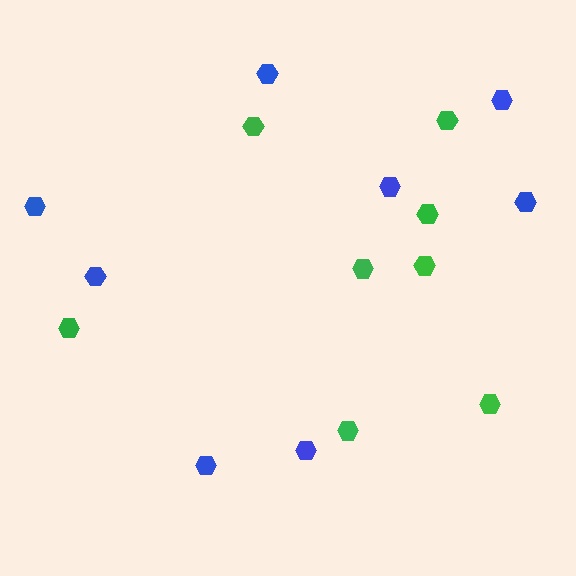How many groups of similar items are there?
There are 2 groups: one group of green hexagons (8) and one group of blue hexagons (8).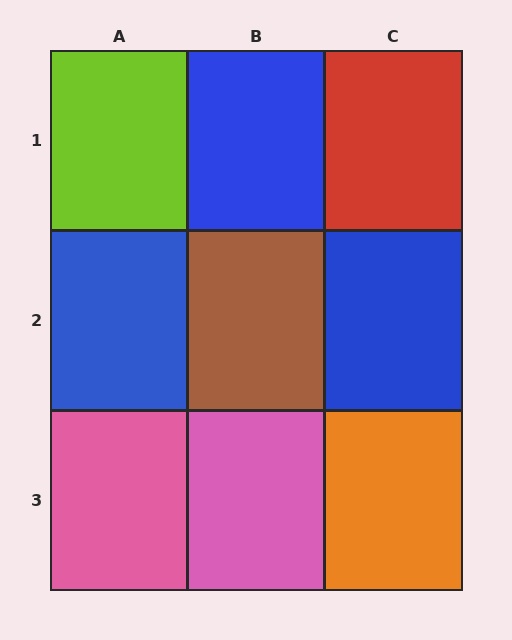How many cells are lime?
1 cell is lime.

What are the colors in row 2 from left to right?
Blue, brown, blue.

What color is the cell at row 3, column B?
Pink.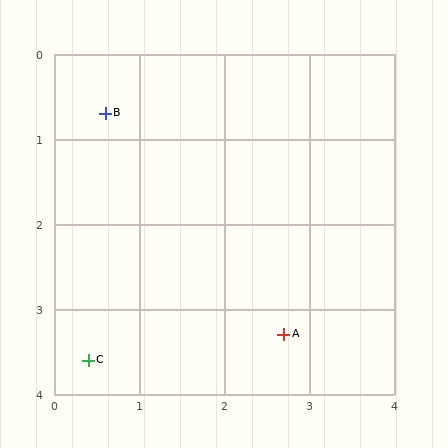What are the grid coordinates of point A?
Point A is at approximately (2.7, 3.3).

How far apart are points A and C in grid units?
Points A and C are about 2.3 grid units apart.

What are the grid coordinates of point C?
Point C is at approximately (0.4, 3.6).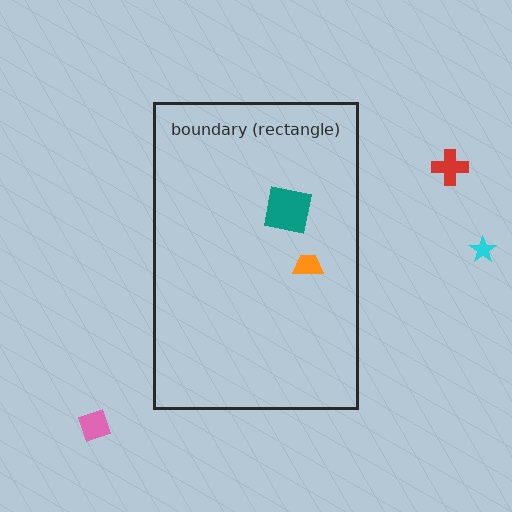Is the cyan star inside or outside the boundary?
Outside.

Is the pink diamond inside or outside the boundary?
Outside.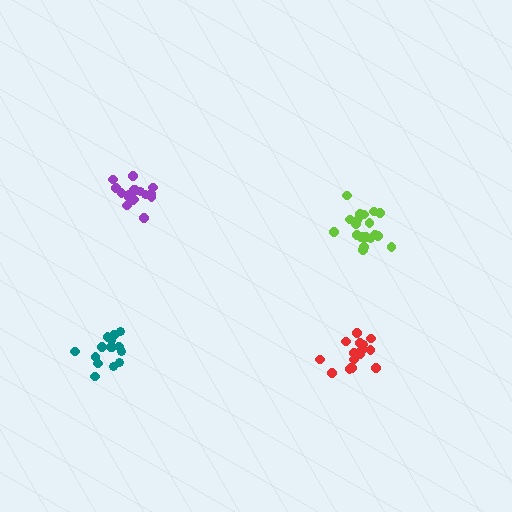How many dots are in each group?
Group 1: 16 dots, Group 2: 18 dots, Group 3: 20 dots, Group 4: 15 dots (69 total).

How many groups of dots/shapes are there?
There are 4 groups.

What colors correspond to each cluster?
The clusters are colored: red, purple, lime, teal.